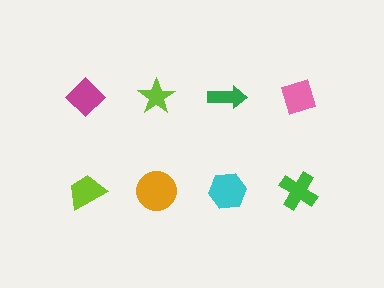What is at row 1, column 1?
A magenta diamond.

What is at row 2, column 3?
A cyan hexagon.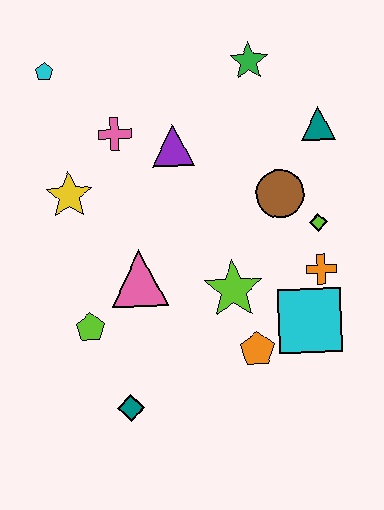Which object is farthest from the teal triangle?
The teal diamond is farthest from the teal triangle.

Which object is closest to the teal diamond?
The lime pentagon is closest to the teal diamond.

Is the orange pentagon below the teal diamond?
No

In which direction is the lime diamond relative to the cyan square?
The lime diamond is above the cyan square.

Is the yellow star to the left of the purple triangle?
Yes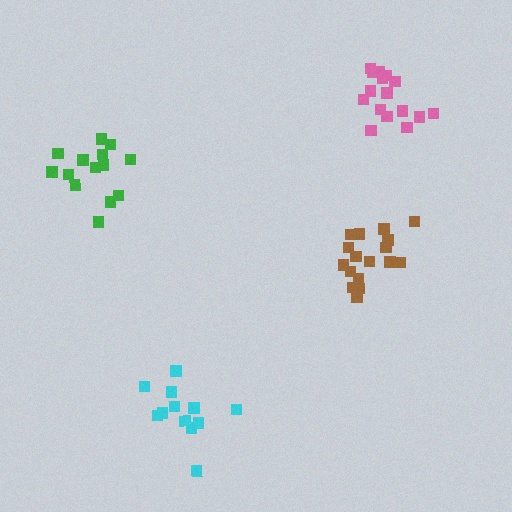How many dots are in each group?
Group 1: 12 dots, Group 2: 14 dots, Group 3: 16 dots, Group 4: 17 dots (59 total).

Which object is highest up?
The pink cluster is topmost.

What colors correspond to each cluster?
The clusters are colored: cyan, green, pink, brown.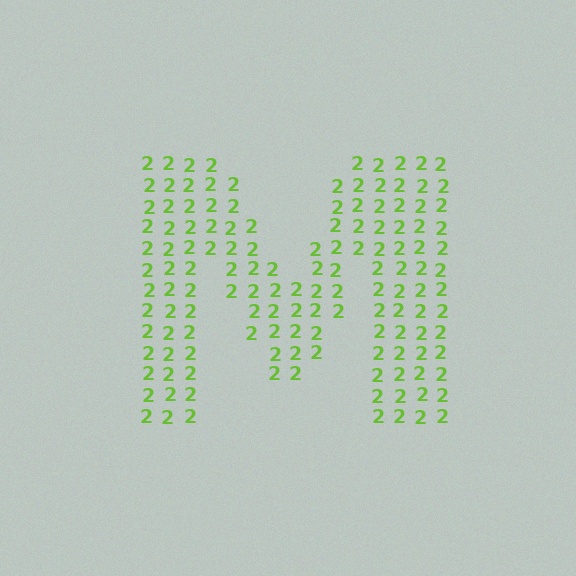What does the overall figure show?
The overall figure shows the letter M.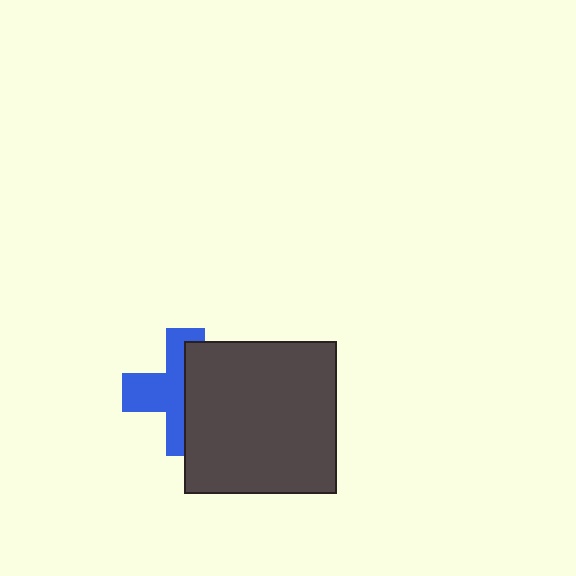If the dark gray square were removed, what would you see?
You would see the complete blue cross.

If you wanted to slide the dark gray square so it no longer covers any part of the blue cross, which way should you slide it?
Slide it right — that is the most direct way to separate the two shapes.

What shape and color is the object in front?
The object in front is a dark gray square.